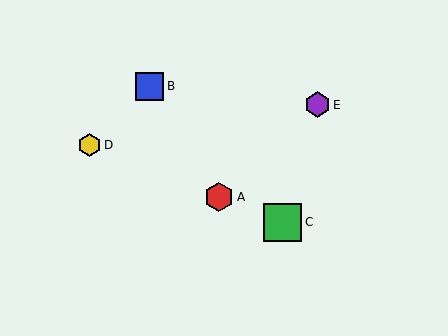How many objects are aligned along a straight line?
3 objects (A, C, D) are aligned along a straight line.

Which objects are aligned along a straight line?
Objects A, C, D are aligned along a straight line.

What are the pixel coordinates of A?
Object A is at (219, 197).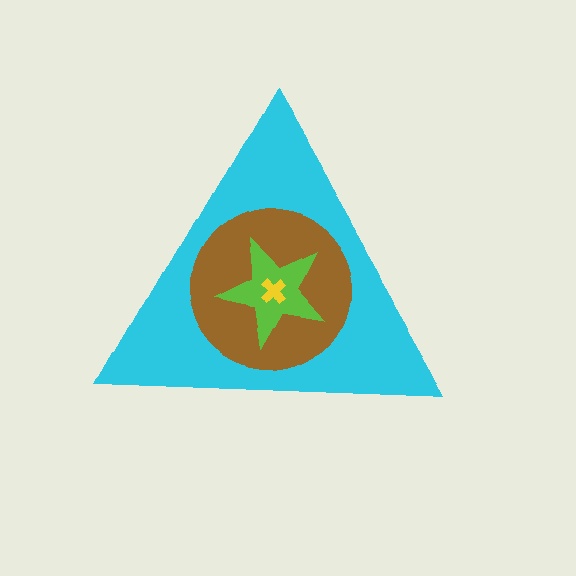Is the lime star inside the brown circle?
Yes.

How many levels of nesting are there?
4.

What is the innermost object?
The yellow cross.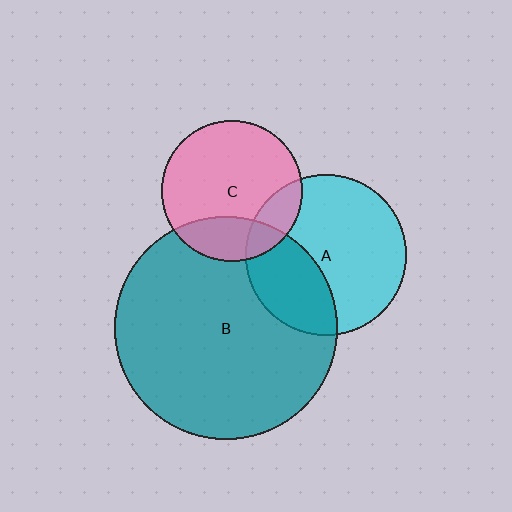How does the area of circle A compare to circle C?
Approximately 1.3 times.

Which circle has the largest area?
Circle B (teal).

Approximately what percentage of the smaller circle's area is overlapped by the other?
Approximately 20%.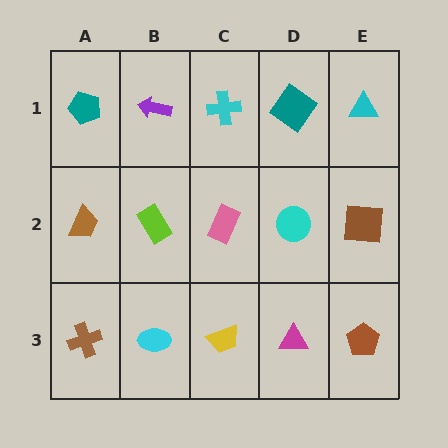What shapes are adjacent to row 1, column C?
A pink rectangle (row 2, column C), a purple arrow (row 1, column B), a teal diamond (row 1, column D).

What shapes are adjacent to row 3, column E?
A brown square (row 2, column E), a magenta triangle (row 3, column D).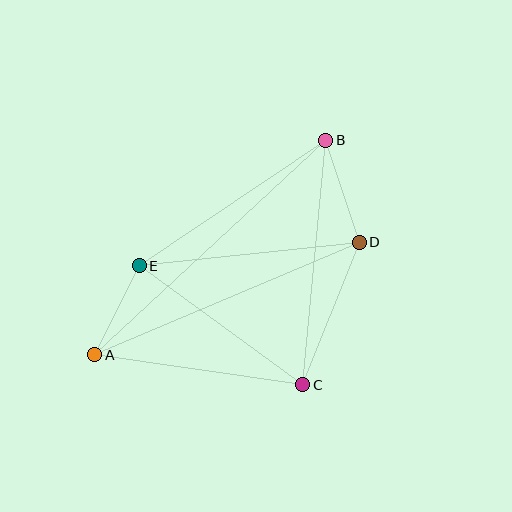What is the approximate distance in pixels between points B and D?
The distance between B and D is approximately 107 pixels.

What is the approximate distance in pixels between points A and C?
The distance between A and C is approximately 210 pixels.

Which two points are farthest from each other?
Points A and B are farthest from each other.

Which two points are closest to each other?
Points A and E are closest to each other.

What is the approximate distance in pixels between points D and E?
The distance between D and E is approximately 221 pixels.